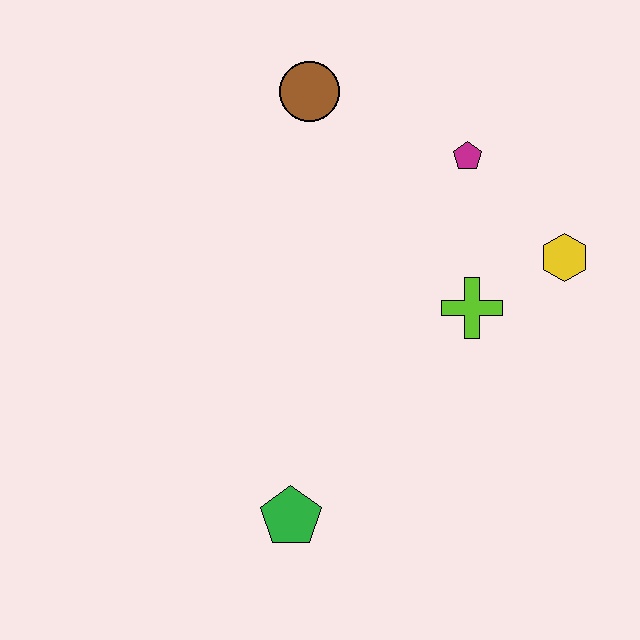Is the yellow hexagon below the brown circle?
Yes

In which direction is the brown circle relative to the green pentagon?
The brown circle is above the green pentagon.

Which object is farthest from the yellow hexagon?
The green pentagon is farthest from the yellow hexagon.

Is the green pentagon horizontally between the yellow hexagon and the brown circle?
No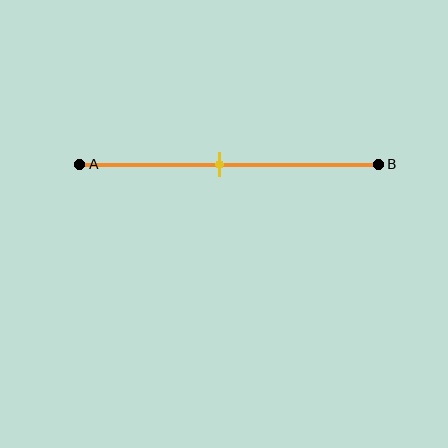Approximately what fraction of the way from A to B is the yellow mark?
The yellow mark is approximately 45% of the way from A to B.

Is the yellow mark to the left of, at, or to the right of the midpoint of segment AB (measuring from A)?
The yellow mark is to the left of the midpoint of segment AB.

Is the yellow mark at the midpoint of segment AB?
No, the mark is at about 45% from A, not at the 50% midpoint.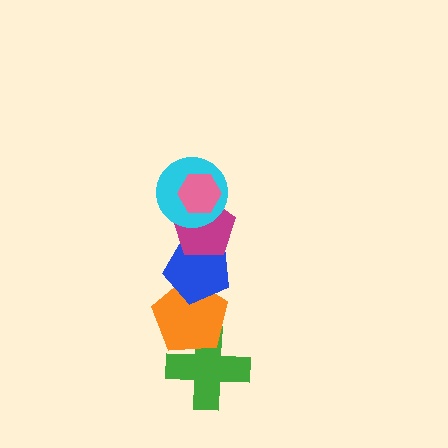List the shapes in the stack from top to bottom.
From top to bottom: the pink hexagon, the cyan circle, the magenta pentagon, the blue pentagon, the orange pentagon, the green cross.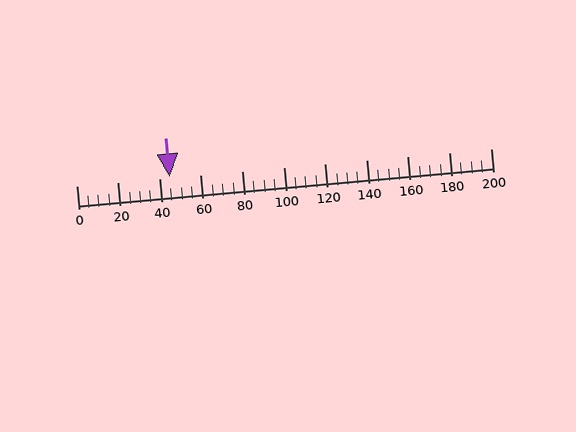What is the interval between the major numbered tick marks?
The major tick marks are spaced 20 units apart.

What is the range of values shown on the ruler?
The ruler shows values from 0 to 200.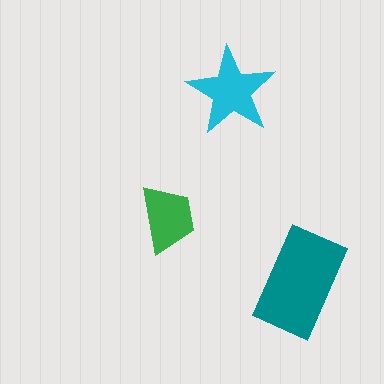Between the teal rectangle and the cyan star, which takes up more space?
The teal rectangle.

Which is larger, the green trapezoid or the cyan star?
The cyan star.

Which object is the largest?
The teal rectangle.